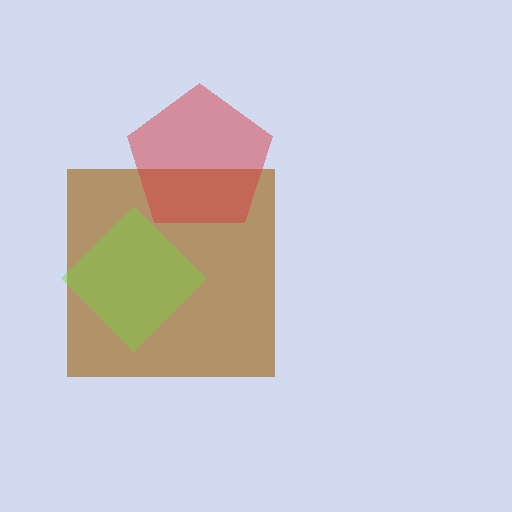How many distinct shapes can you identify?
There are 3 distinct shapes: a brown square, a red pentagon, a lime diamond.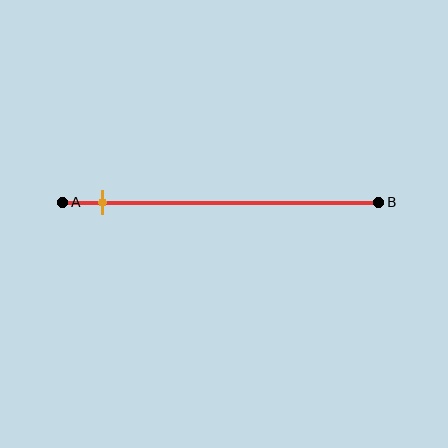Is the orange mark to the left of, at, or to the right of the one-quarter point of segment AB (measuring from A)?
The orange mark is to the left of the one-quarter point of segment AB.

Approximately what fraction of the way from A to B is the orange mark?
The orange mark is approximately 15% of the way from A to B.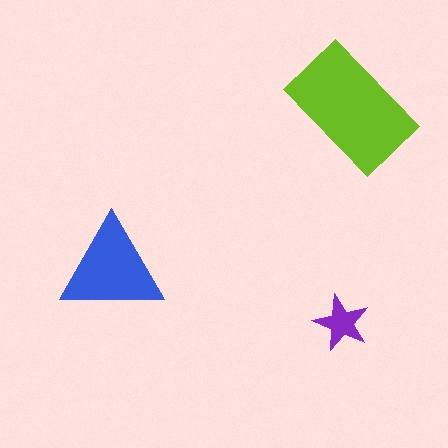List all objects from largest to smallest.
The lime rectangle, the blue triangle, the purple star.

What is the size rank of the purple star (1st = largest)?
3rd.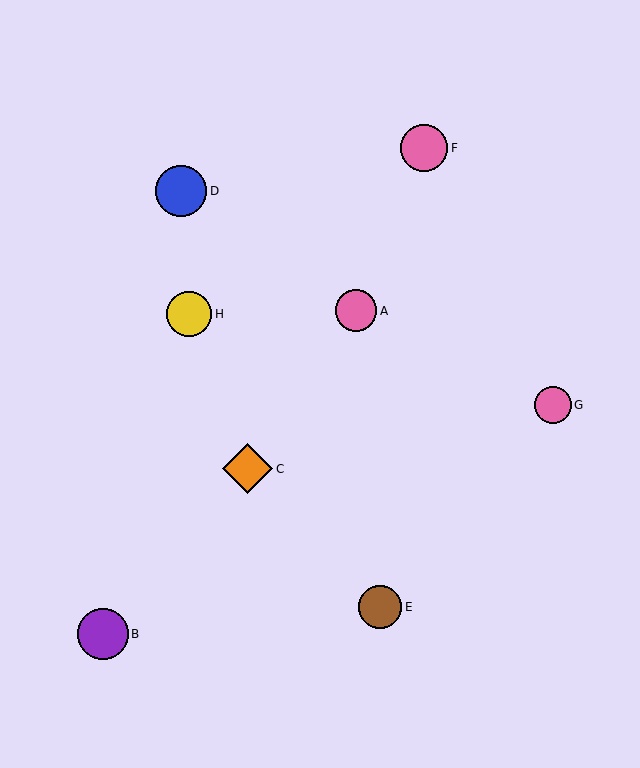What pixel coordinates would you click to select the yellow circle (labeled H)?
Click at (189, 314) to select the yellow circle H.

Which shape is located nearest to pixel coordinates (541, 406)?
The pink circle (labeled G) at (553, 405) is nearest to that location.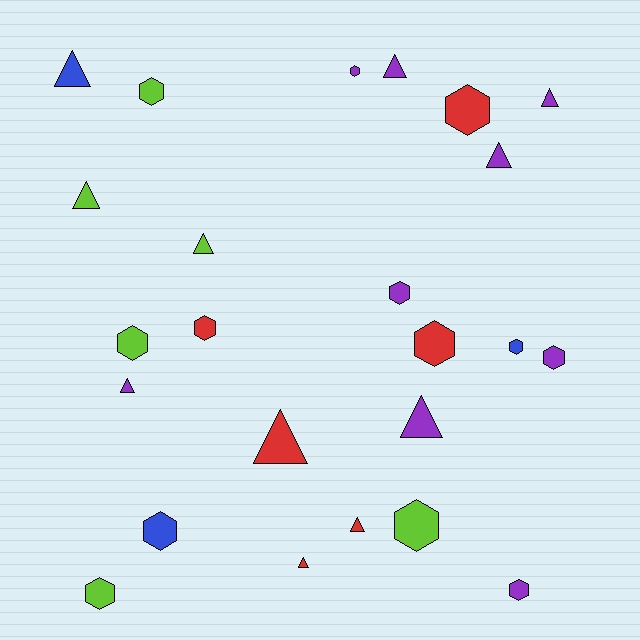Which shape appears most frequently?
Hexagon, with 13 objects.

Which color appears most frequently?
Purple, with 9 objects.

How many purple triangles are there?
There are 5 purple triangles.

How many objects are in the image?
There are 24 objects.